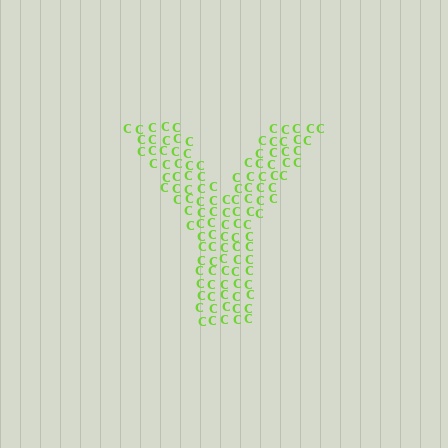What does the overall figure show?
The overall figure shows the letter Y.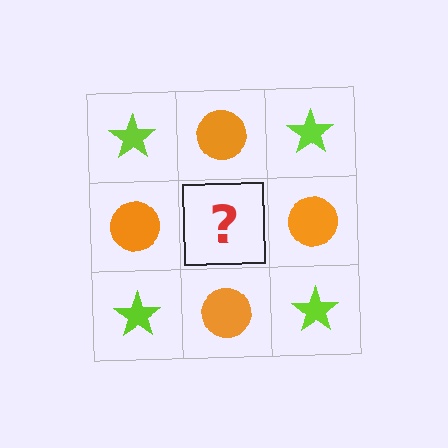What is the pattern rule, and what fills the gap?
The rule is that it alternates lime star and orange circle in a checkerboard pattern. The gap should be filled with a lime star.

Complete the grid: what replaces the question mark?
The question mark should be replaced with a lime star.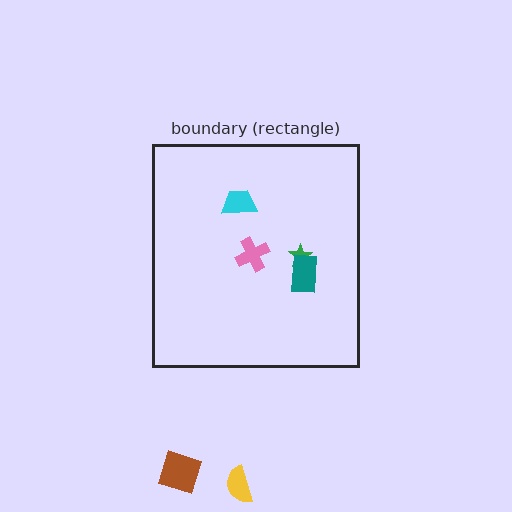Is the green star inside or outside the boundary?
Inside.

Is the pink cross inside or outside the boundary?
Inside.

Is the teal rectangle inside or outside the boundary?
Inside.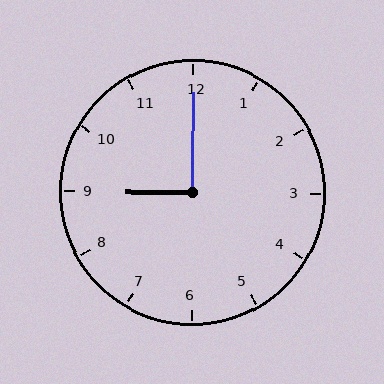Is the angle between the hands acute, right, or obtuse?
It is right.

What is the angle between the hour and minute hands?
Approximately 90 degrees.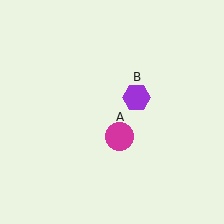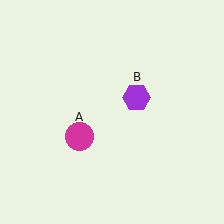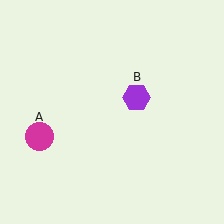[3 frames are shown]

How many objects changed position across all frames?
1 object changed position: magenta circle (object A).